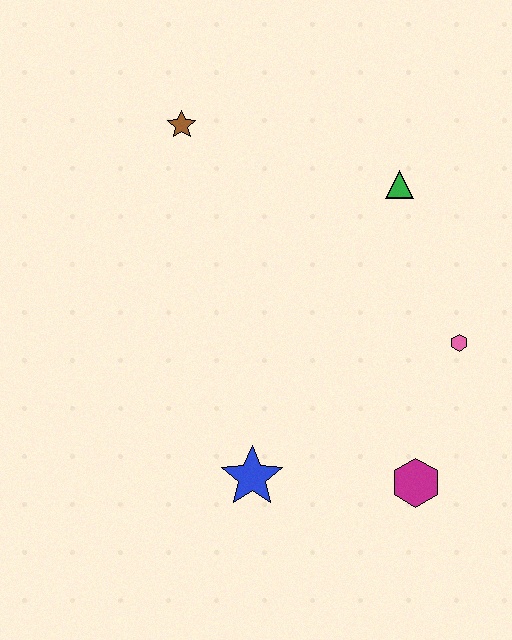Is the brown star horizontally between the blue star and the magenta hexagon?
No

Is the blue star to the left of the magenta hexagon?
Yes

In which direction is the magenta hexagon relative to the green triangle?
The magenta hexagon is below the green triangle.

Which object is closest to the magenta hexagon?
The pink hexagon is closest to the magenta hexagon.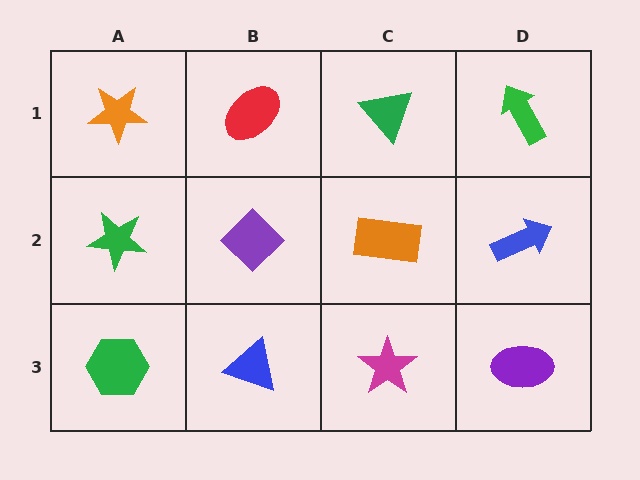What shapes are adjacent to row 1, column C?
An orange rectangle (row 2, column C), a red ellipse (row 1, column B), a green arrow (row 1, column D).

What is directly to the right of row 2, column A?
A purple diamond.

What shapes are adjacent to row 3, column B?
A purple diamond (row 2, column B), a green hexagon (row 3, column A), a magenta star (row 3, column C).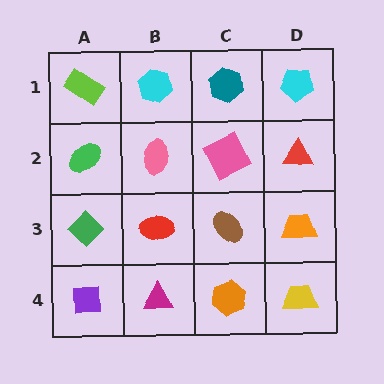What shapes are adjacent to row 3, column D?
A red triangle (row 2, column D), a yellow trapezoid (row 4, column D), a brown ellipse (row 3, column C).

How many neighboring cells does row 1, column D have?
2.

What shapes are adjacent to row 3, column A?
A green ellipse (row 2, column A), a purple square (row 4, column A), a red ellipse (row 3, column B).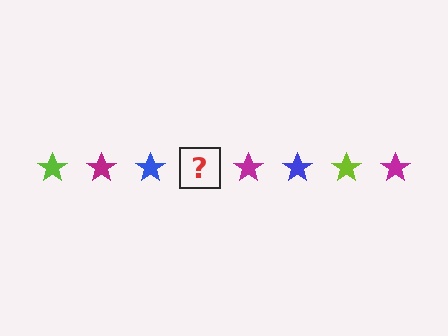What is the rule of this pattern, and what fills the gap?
The rule is that the pattern cycles through lime, magenta, blue stars. The gap should be filled with a lime star.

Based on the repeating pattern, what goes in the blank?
The blank should be a lime star.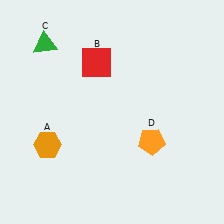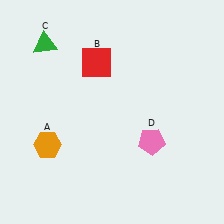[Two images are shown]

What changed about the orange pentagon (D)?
In Image 1, D is orange. In Image 2, it changed to pink.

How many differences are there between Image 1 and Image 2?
There is 1 difference between the two images.